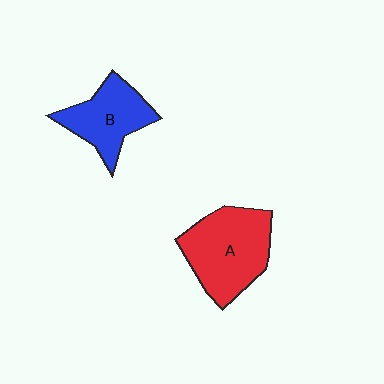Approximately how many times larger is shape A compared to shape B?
Approximately 1.4 times.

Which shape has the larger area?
Shape A (red).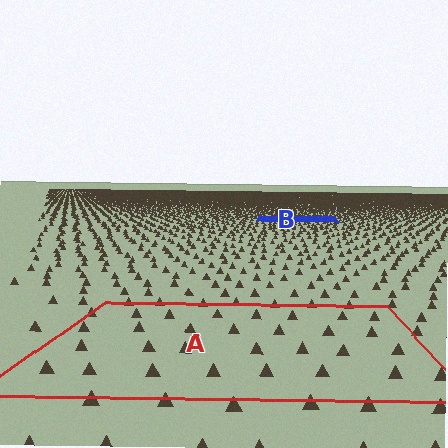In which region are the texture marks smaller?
The texture marks are smaller in region B, because it is farther away.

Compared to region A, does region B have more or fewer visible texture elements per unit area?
Region B has more texture elements per unit area — they are packed more densely because it is farther away.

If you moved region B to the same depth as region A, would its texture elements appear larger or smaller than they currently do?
They would appear larger. At a closer depth, the same texture elements are projected at a bigger on-screen size.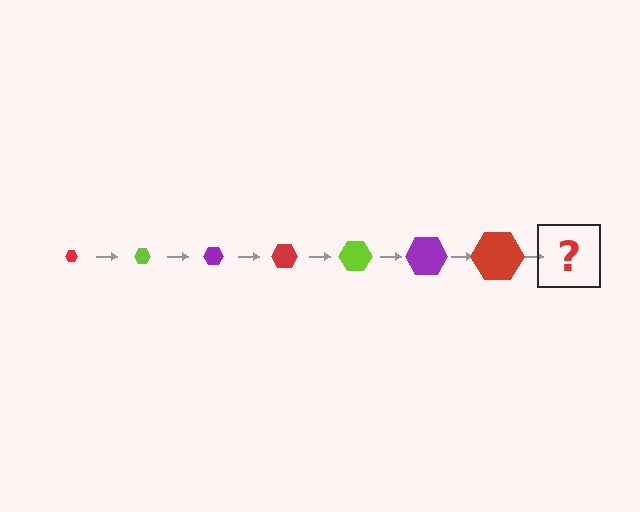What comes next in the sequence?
The next element should be a lime hexagon, larger than the previous one.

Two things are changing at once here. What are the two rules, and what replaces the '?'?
The two rules are that the hexagon grows larger each step and the color cycles through red, lime, and purple. The '?' should be a lime hexagon, larger than the previous one.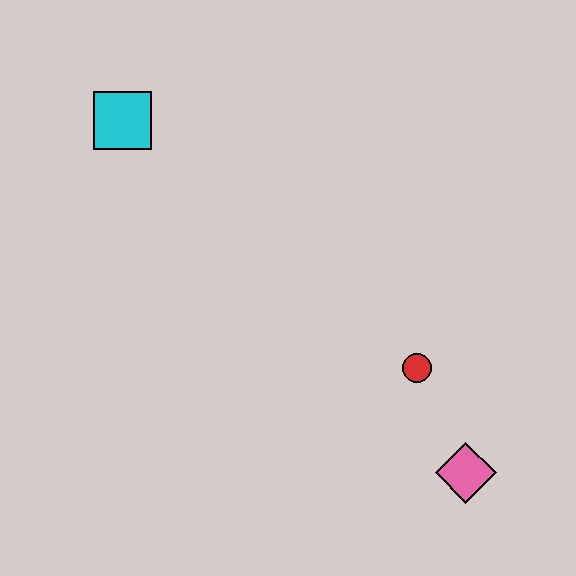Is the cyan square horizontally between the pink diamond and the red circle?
No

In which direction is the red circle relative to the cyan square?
The red circle is to the right of the cyan square.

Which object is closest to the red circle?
The pink diamond is closest to the red circle.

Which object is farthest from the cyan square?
The pink diamond is farthest from the cyan square.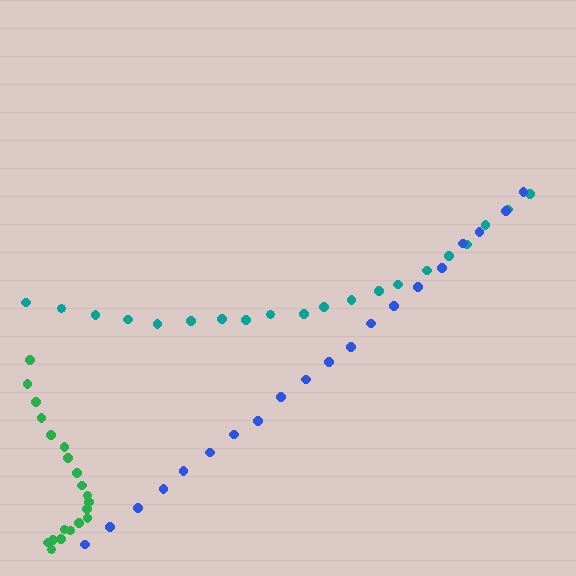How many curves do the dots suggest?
There are 3 distinct paths.